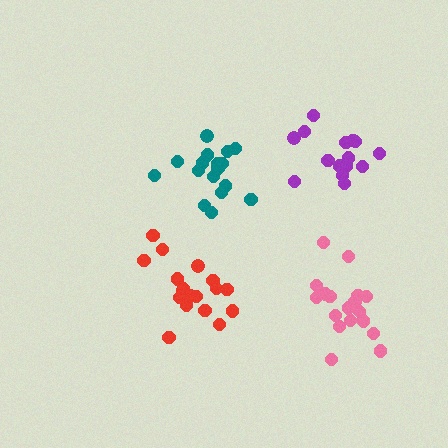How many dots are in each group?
Group 1: 18 dots, Group 2: 15 dots, Group 3: 17 dots, Group 4: 18 dots (68 total).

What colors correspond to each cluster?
The clusters are colored: pink, purple, teal, red.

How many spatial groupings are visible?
There are 4 spatial groupings.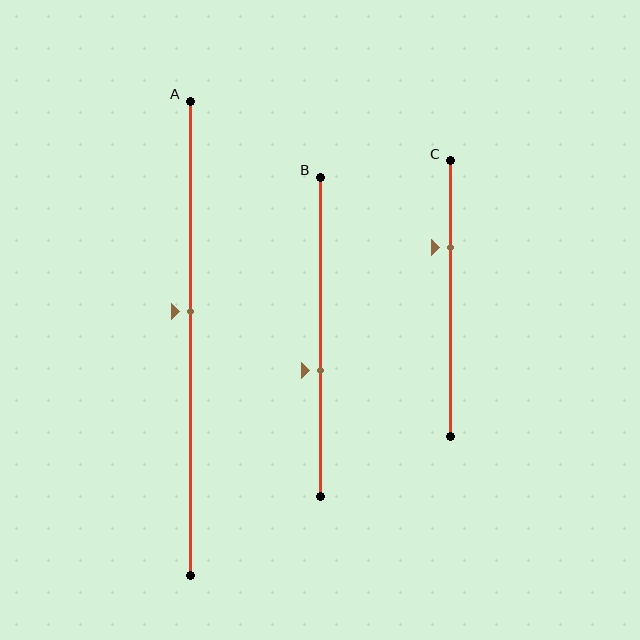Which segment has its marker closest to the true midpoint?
Segment A has its marker closest to the true midpoint.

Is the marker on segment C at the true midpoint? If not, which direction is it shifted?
No, the marker on segment C is shifted upward by about 18% of the segment length.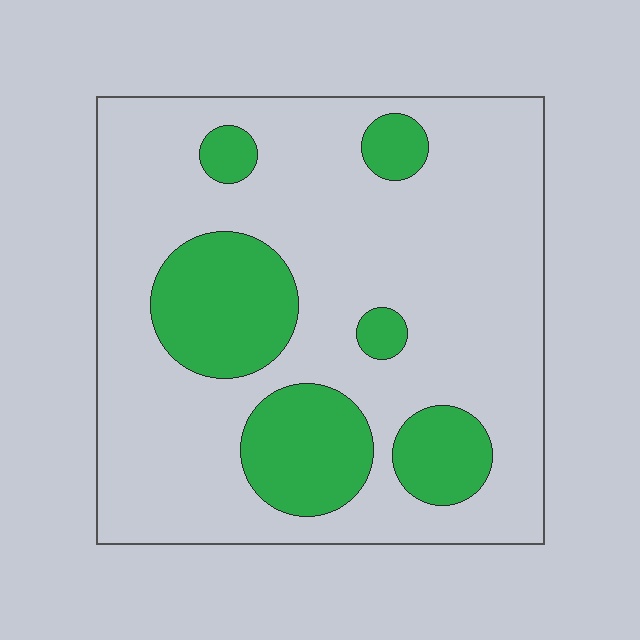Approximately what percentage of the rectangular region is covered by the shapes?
Approximately 25%.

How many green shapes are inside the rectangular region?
6.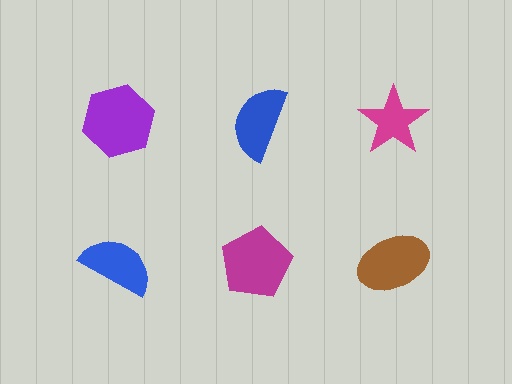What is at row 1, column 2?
A blue semicircle.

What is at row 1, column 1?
A purple hexagon.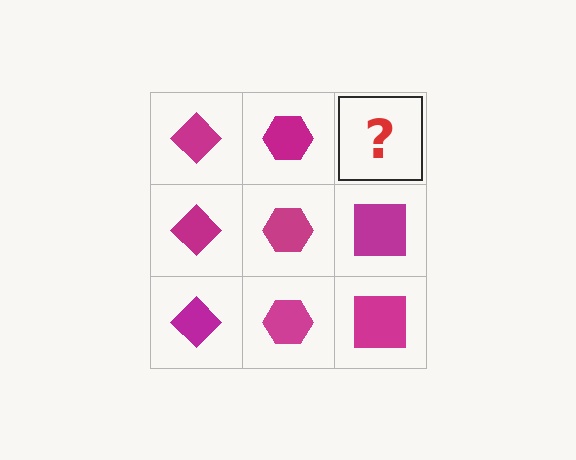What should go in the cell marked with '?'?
The missing cell should contain a magenta square.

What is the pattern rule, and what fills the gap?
The rule is that each column has a consistent shape. The gap should be filled with a magenta square.